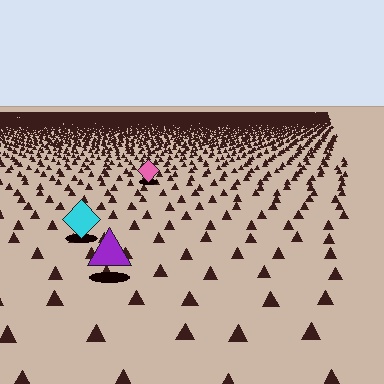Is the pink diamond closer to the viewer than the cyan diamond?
No. The cyan diamond is closer — you can tell from the texture gradient: the ground texture is coarser near it.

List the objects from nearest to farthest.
From nearest to farthest: the purple triangle, the cyan diamond, the pink diamond.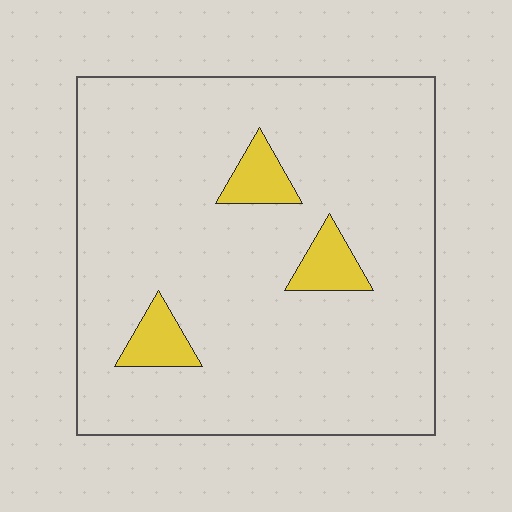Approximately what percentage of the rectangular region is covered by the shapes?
Approximately 10%.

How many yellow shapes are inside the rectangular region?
3.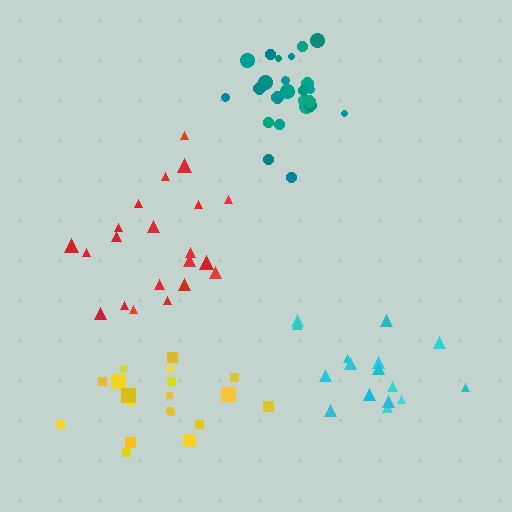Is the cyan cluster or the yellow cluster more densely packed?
Yellow.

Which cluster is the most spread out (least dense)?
Cyan.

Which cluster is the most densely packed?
Teal.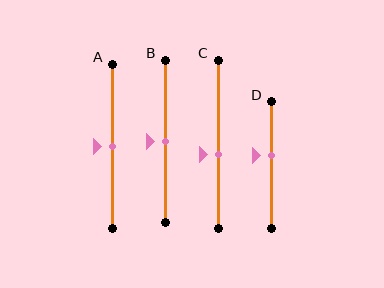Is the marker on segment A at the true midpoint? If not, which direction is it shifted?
Yes, the marker on segment A is at the true midpoint.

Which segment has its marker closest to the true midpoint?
Segment A has its marker closest to the true midpoint.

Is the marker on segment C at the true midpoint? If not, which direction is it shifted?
No, the marker on segment C is shifted downward by about 6% of the segment length.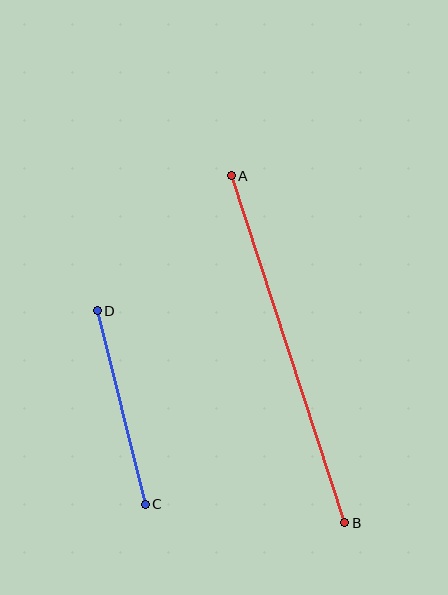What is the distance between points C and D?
The distance is approximately 199 pixels.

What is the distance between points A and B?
The distance is approximately 365 pixels.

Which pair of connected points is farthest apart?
Points A and B are farthest apart.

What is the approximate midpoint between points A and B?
The midpoint is at approximately (288, 349) pixels.